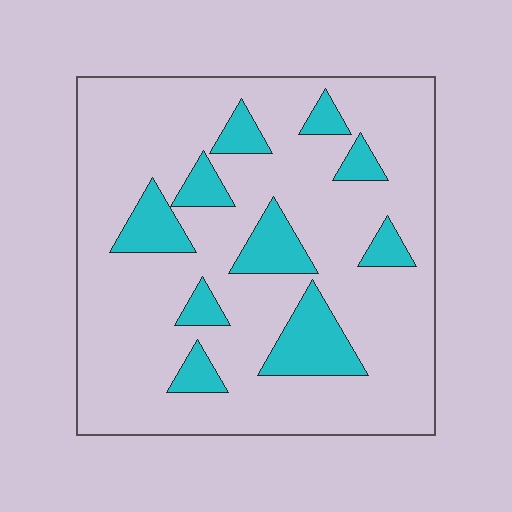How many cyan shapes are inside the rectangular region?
10.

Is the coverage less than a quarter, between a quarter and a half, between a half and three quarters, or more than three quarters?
Less than a quarter.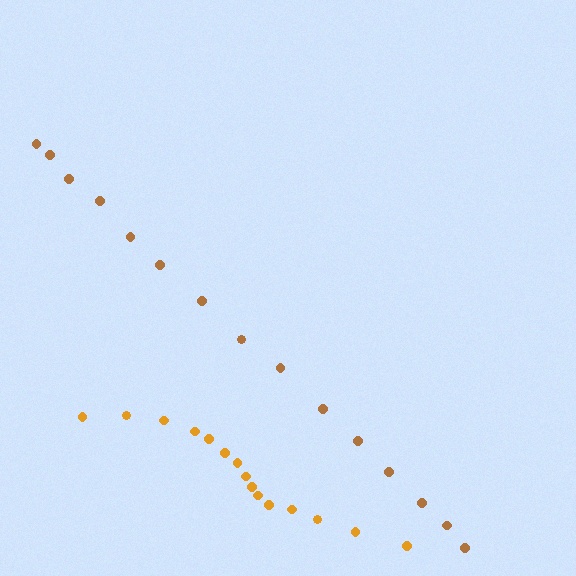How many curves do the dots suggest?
There are 2 distinct paths.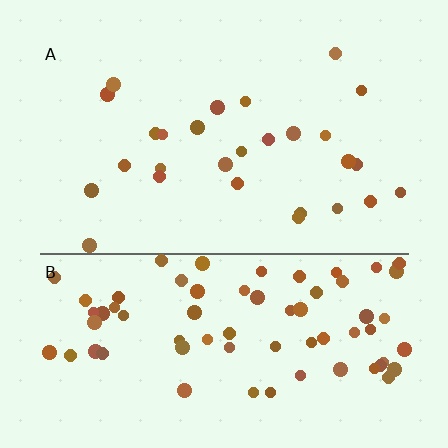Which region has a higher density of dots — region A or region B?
B (the bottom).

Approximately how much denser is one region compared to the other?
Approximately 2.8× — region B over region A.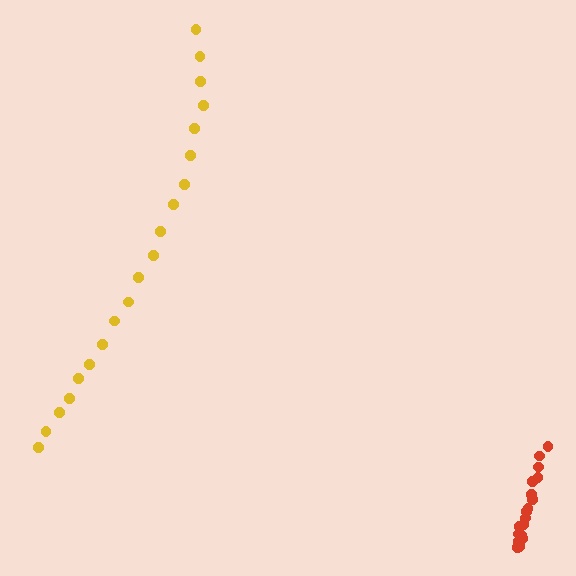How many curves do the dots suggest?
There are 2 distinct paths.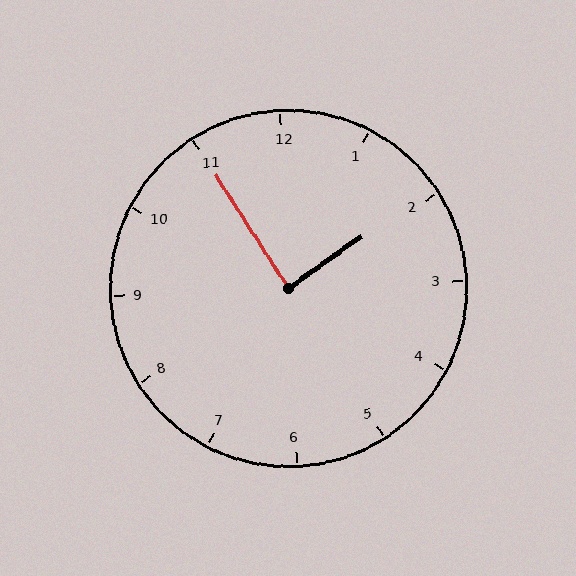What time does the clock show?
1:55.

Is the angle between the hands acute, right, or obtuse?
It is right.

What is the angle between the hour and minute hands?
Approximately 88 degrees.